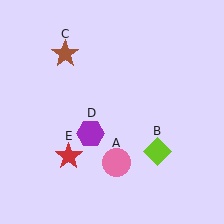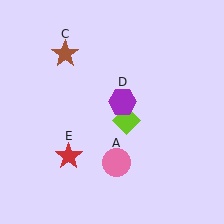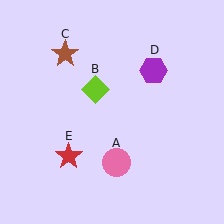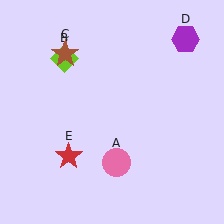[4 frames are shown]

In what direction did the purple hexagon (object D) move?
The purple hexagon (object D) moved up and to the right.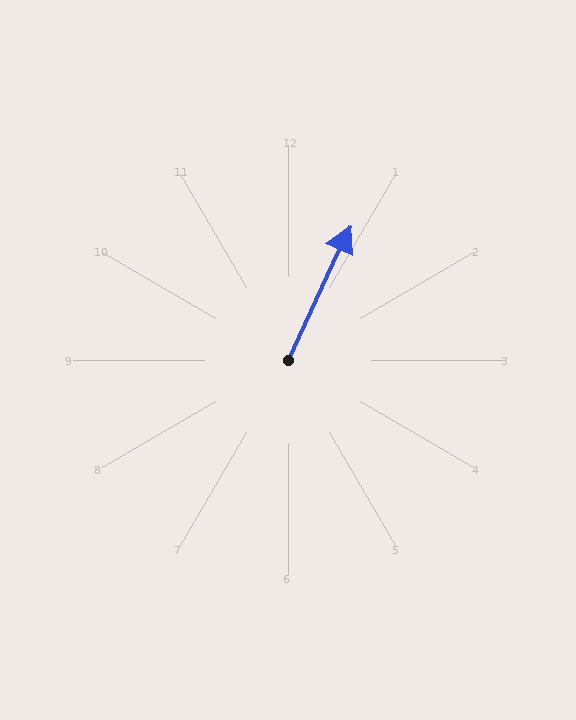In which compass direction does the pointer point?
Northeast.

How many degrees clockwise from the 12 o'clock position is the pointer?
Approximately 25 degrees.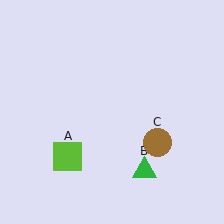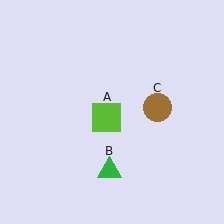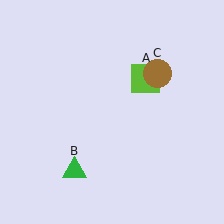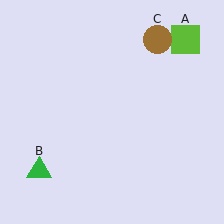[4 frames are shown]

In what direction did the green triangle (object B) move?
The green triangle (object B) moved left.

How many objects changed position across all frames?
3 objects changed position: lime square (object A), green triangle (object B), brown circle (object C).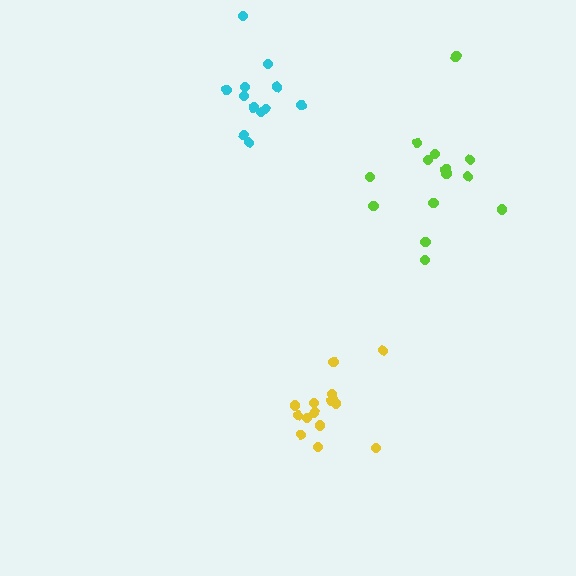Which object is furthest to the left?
The cyan cluster is leftmost.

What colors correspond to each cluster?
The clusters are colored: yellow, cyan, lime.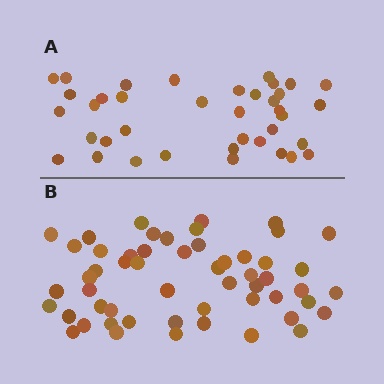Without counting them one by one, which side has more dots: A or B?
Region B (the bottom region) has more dots.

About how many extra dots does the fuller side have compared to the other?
Region B has approximately 15 more dots than region A.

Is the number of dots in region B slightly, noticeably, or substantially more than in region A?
Region B has noticeably more, but not dramatically so. The ratio is roughly 1.4 to 1.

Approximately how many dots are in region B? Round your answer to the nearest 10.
About 50 dots. (The exact count is 54, which rounds to 50.)